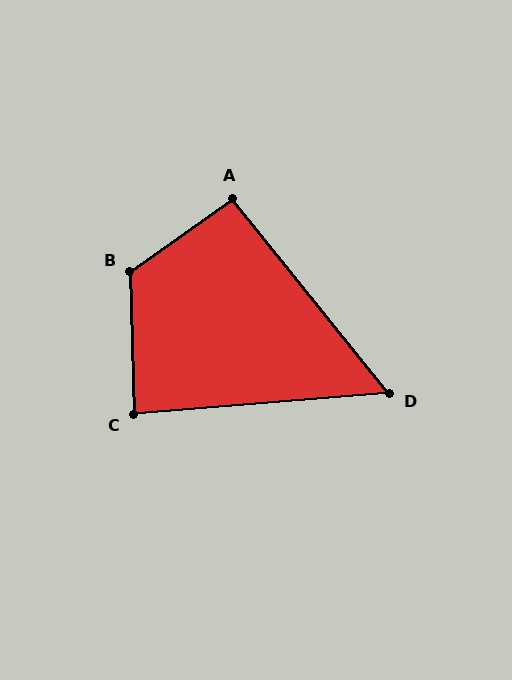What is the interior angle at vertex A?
Approximately 93 degrees (approximately right).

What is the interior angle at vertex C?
Approximately 87 degrees (approximately right).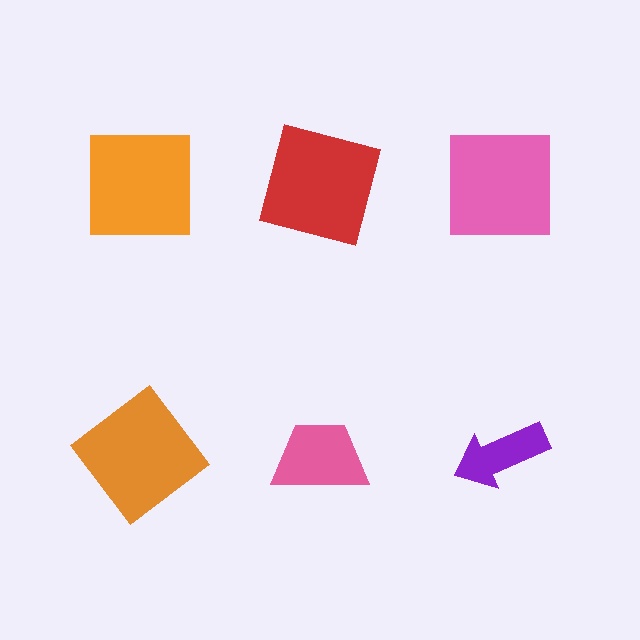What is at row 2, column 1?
An orange diamond.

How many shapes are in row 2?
3 shapes.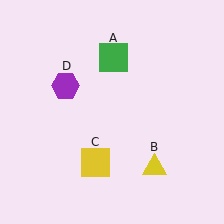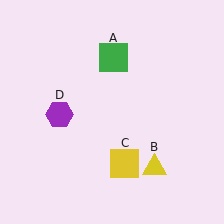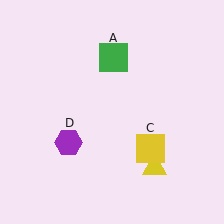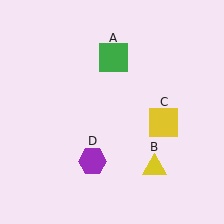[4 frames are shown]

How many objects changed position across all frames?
2 objects changed position: yellow square (object C), purple hexagon (object D).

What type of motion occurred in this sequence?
The yellow square (object C), purple hexagon (object D) rotated counterclockwise around the center of the scene.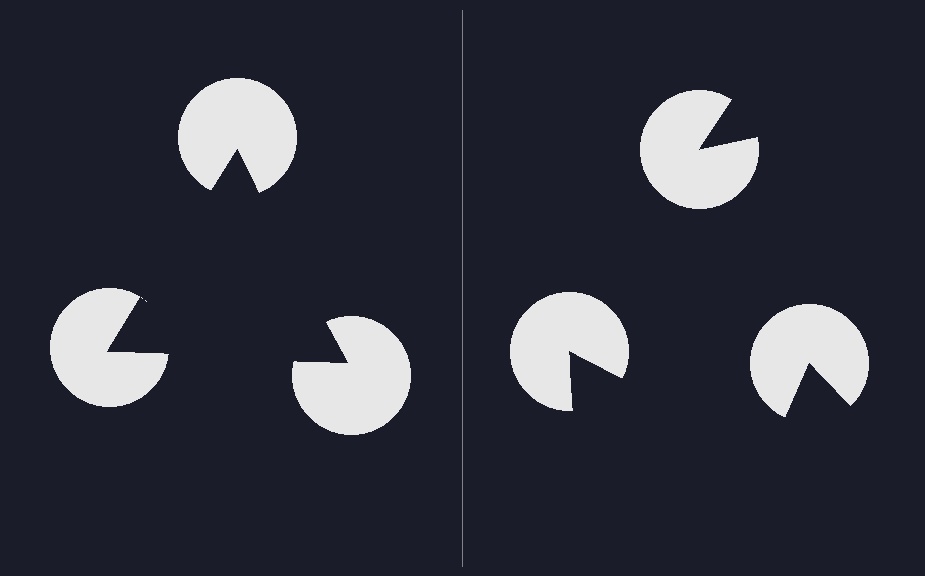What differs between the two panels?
The pac-man discs are positioned identically on both sides; only the wedge orientations differ. On the left they align to a triangle; on the right they are misaligned.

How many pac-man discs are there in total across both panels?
6 — 3 on each side.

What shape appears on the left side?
An illusory triangle.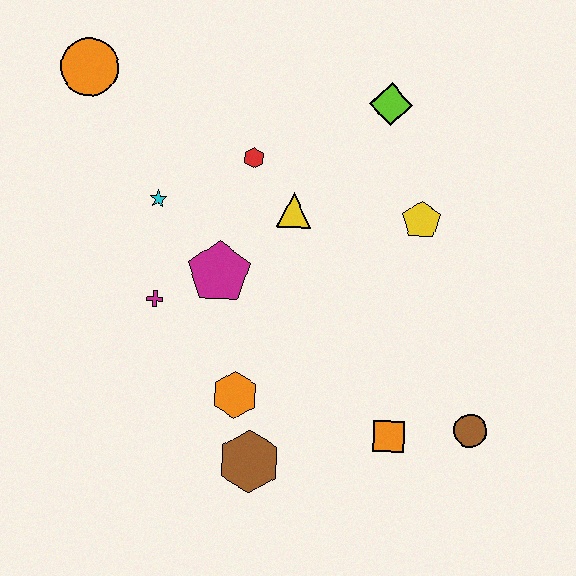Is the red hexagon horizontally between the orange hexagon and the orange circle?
No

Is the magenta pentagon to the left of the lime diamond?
Yes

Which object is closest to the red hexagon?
The yellow triangle is closest to the red hexagon.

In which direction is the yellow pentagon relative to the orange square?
The yellow pentagon is above the orange square.